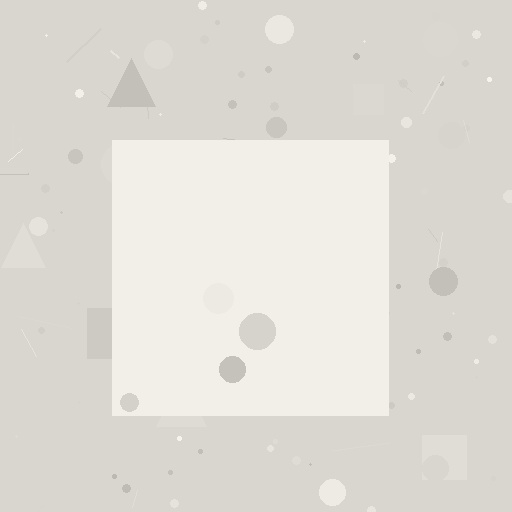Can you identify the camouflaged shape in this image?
The camouflaged shape is a square.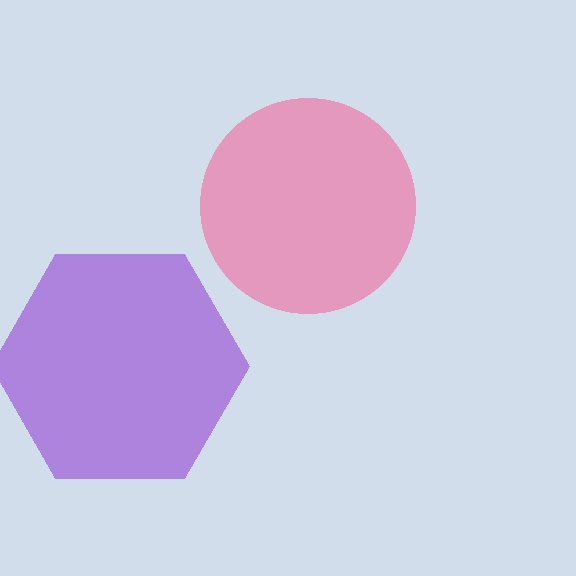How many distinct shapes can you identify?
There are 2 distinct shapes: a purple hexagon, a pink circle.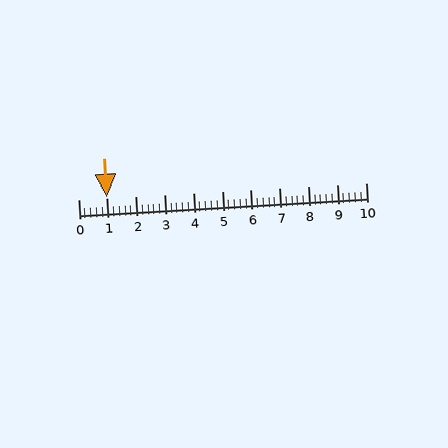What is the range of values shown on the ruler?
The ruler shows values from 0 to 10.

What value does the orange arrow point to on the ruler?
The orange arrow points to approximately 1.0.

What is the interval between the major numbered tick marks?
The major tick marks are spaced 1 units apart.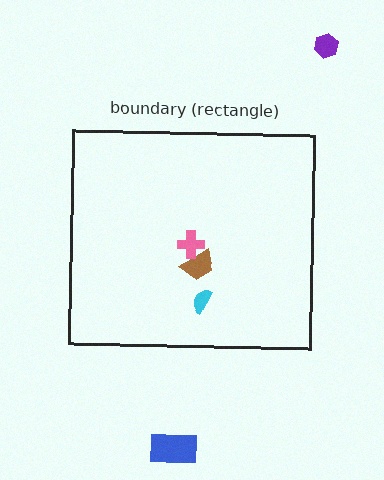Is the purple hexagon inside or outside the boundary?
Outside.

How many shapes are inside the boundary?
3 inside, 2 outside.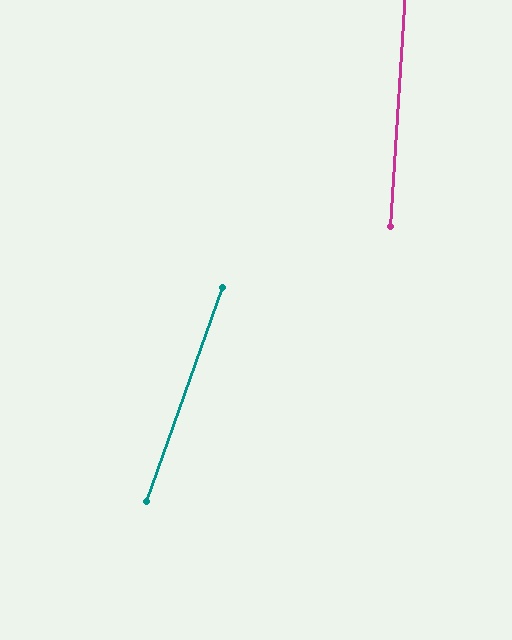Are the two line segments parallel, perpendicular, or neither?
Neither parallel nor perpendicular — they differ by about 16°.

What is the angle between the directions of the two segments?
Approximately 16 degrees.